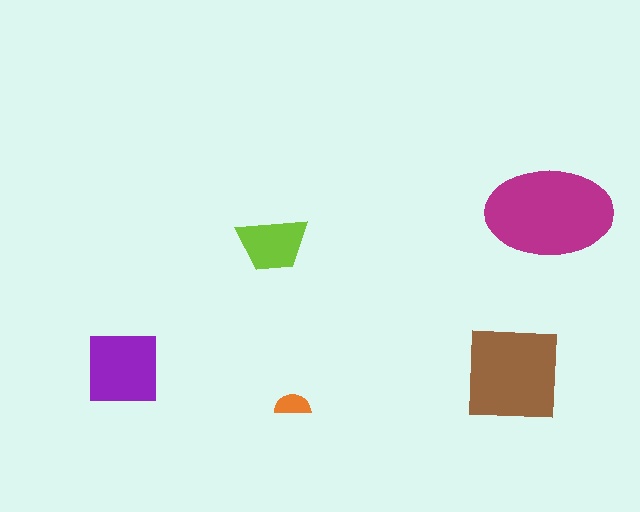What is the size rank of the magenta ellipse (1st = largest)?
1st.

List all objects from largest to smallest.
The magenta ellipse, the brown square, the purple square, the lime trapezoid, the orange semicircle.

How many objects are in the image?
There are 5 objects in the image.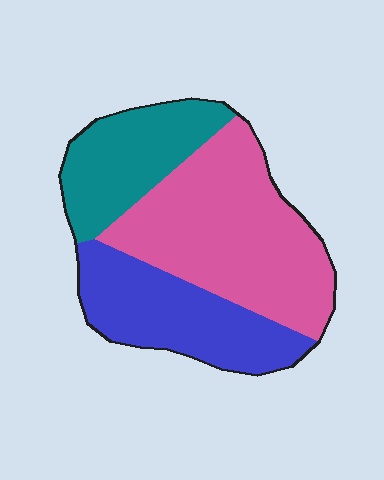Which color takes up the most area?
Pink, at roughly 45%.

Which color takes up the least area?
Teal, at roughly 25%.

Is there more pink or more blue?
Pink.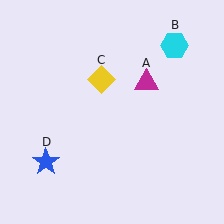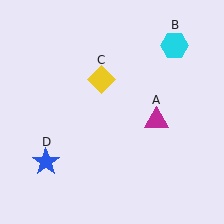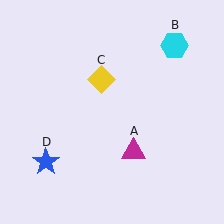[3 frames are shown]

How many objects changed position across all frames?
1 object changed position: magenta triangle (object A).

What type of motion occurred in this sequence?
The magenta triangle (object A) rotated clockwise around the center of the scene.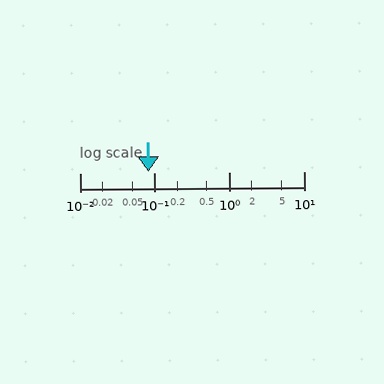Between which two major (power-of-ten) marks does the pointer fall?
The pointer is between 0.01 and 0.1.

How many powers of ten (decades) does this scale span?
The scale spans 3 decades, from 0.01 to 10.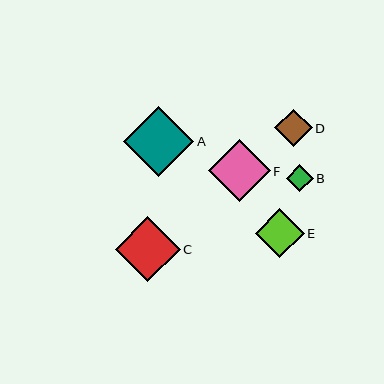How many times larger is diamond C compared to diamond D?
Diamond C is approximately 1.7 times the size of diamond D.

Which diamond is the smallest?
Diamond B is the smallest with a size of approximately 27 pixels.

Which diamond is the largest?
Diamond A is the largest with a size of approximately 70 pixels.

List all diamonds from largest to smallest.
From largest to smallest: A, C, F, E, D, B.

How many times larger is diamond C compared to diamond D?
Diamond C is approximately 1.7 times the size of diamond D.